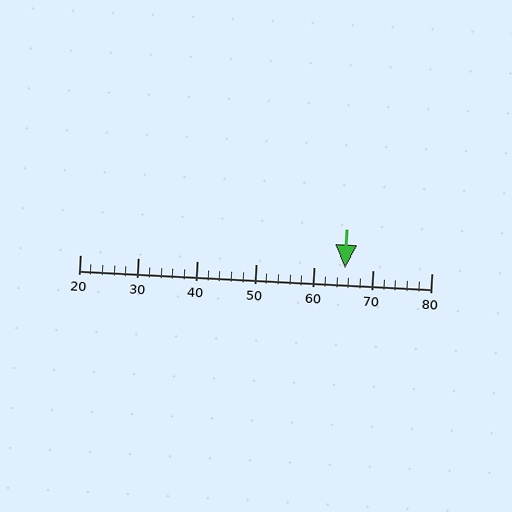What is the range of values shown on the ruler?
The ruler shows values from 20 to 80.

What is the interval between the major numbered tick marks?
The major tick marks are spaced 10 units apart.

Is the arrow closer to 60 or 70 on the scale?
The arrow is closer to 70.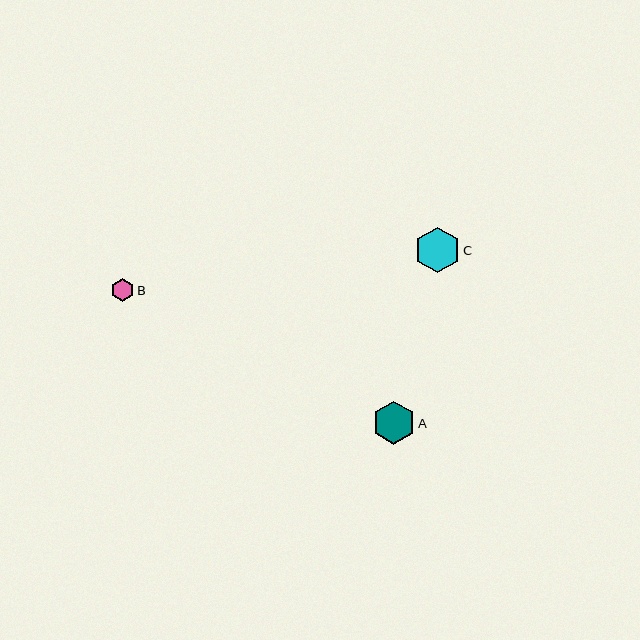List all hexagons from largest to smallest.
From largest to smallest: C, A, B.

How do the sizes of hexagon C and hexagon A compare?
Hexagon C and hexagon A are approximately the same size.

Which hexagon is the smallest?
Hexagon B is the smallest with a size of approximately 23 pixels.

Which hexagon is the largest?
Hexagon C is the largest with a size of approximately 45 pixels.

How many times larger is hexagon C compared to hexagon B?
Hexagon C is approximately 2.0 times the size of hexagon B.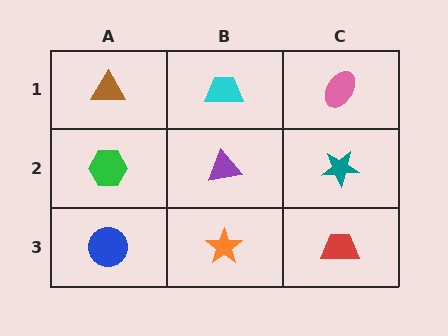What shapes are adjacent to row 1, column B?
A purple triangle (row 2, column B), a brown triangle (row 1, column A), a pink ellipse (row 1, column C).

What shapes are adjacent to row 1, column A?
A green hexagon (row 2, column A), a cyan trapezoid (row 1, column B).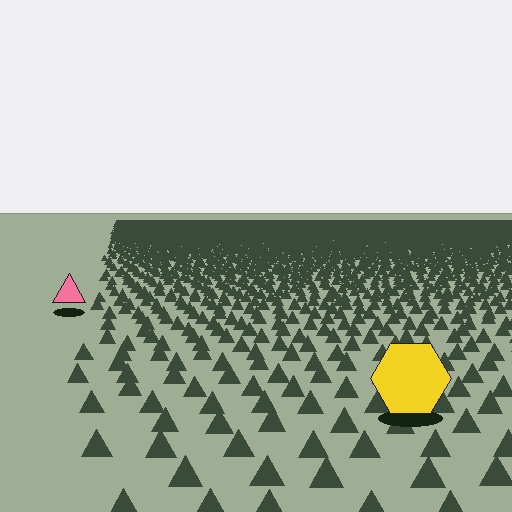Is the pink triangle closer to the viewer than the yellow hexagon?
No. The yellow hexagon is closer — you can tell from the texture gradient: the ground texture is coarser near it.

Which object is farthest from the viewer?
The pink triangle is farthest from the viewer. It appears smaller and the ground texture around it is denser.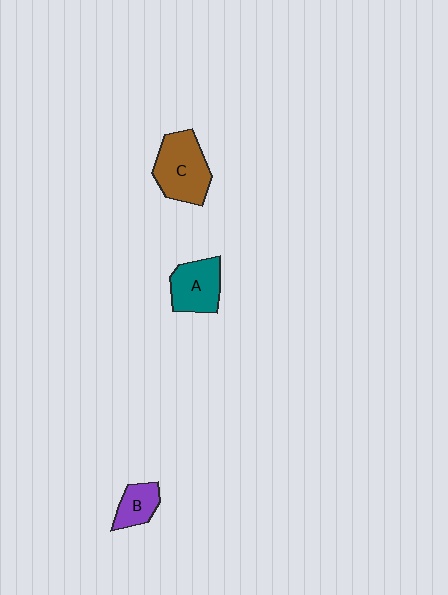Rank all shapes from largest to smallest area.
From largest to smallest: C (brown), A (teal), B (purple).